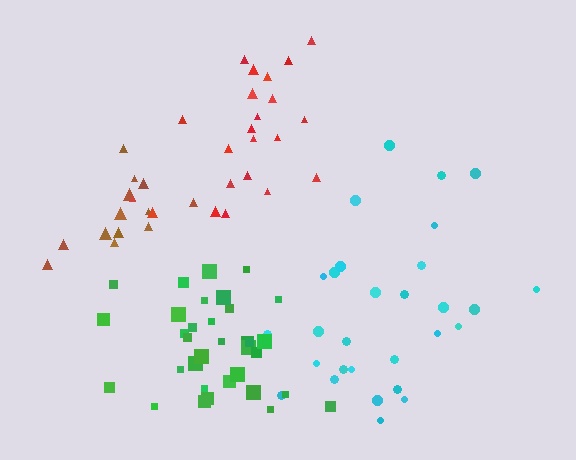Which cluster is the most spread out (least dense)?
Red.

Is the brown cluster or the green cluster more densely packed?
Green.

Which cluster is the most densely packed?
Green.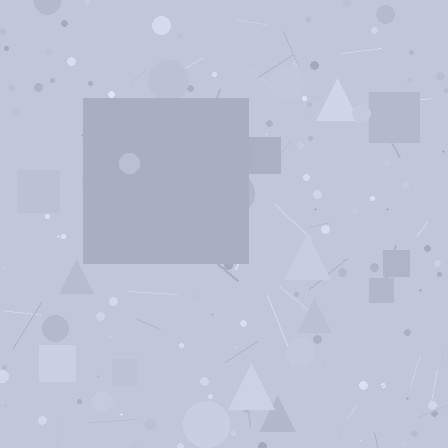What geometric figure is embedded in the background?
A square is embedded in the background.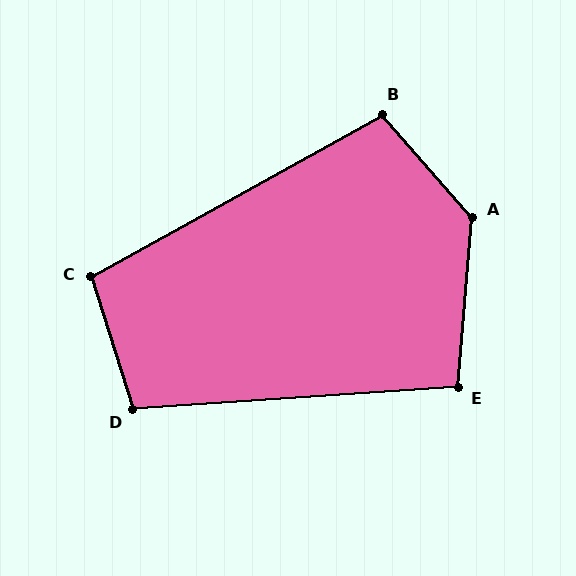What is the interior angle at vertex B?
Approximately 102 degrees (obtuse).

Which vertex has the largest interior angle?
A, at approximately 134 degrees.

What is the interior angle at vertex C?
Approximately 102 degrees (obtuse).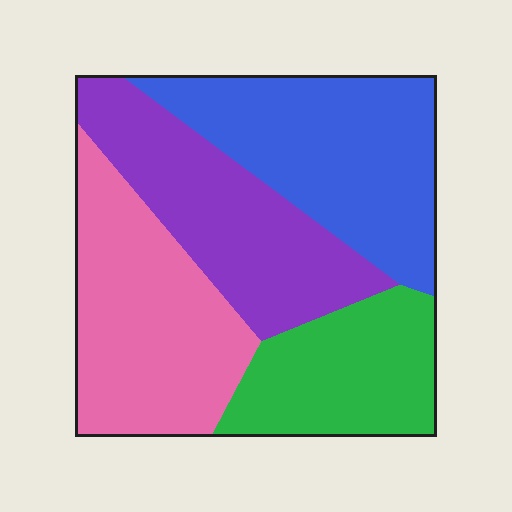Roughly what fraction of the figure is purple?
Purple covers roughly 25% of the figure.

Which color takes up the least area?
Green, at roughly 20%.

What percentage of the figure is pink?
Pink takes up about one quarter (1/4) of the figure.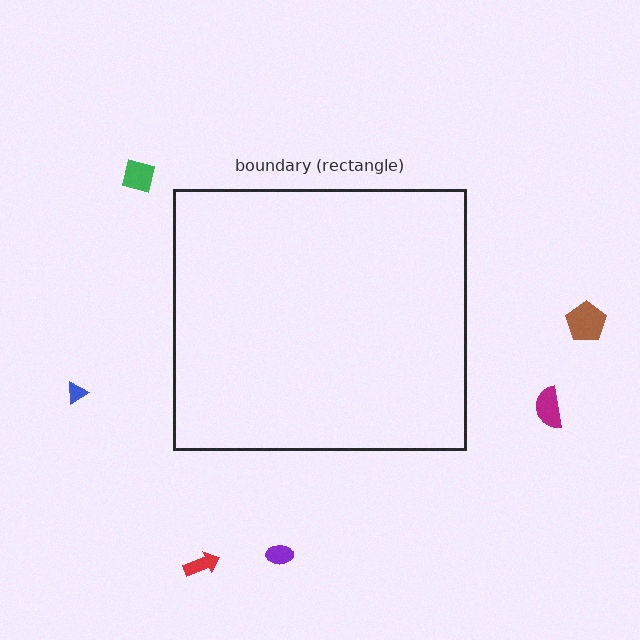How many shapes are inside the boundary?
0 inside, 6 outside.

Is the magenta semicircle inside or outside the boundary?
Outside.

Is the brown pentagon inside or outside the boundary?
Outside.